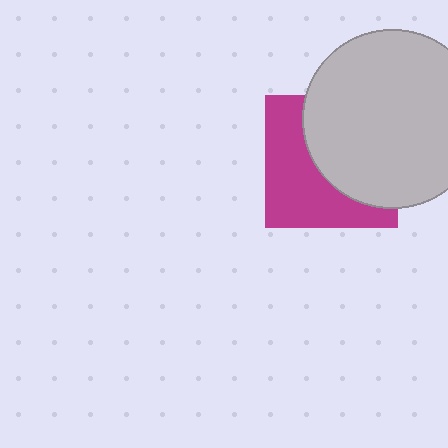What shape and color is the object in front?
The object in front is a light gray circle.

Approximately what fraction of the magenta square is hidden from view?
Roughly 52% of the magenta square is hidden behind the light gray circle.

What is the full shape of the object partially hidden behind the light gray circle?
The partially hidden object is a magenta square.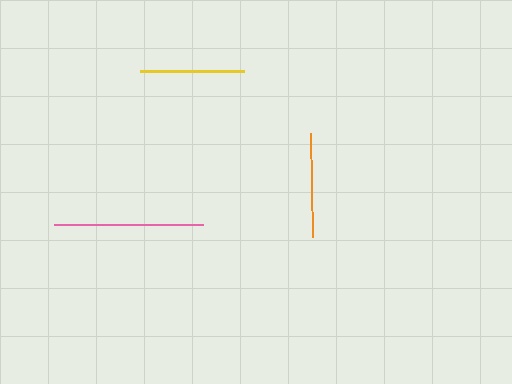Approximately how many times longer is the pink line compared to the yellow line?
The pink line is approximately 1.4 times the length of the yellow line.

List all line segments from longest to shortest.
From longest to shortest: pink, yellow, orange.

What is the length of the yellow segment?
The yellow segment is approximately 104 pixels long.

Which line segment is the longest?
The pink line is the longest at approximately 149 pixels.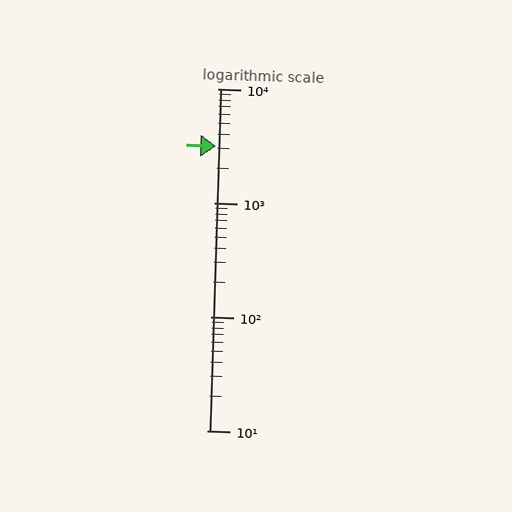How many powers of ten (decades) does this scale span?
The scale spans 3 decades, from 10 to 10000.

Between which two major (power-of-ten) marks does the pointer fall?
The pointer is between 1000 and 10000.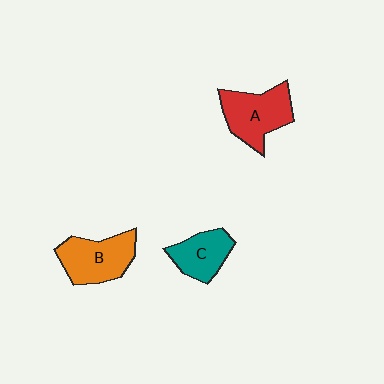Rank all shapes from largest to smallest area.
From largest to smallest: A (red), B (orange), C (teal).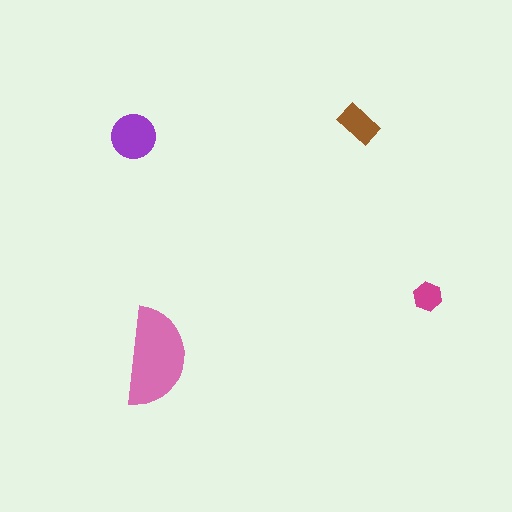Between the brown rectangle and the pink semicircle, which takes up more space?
The pink semicircle.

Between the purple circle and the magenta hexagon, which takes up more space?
The purple circle.